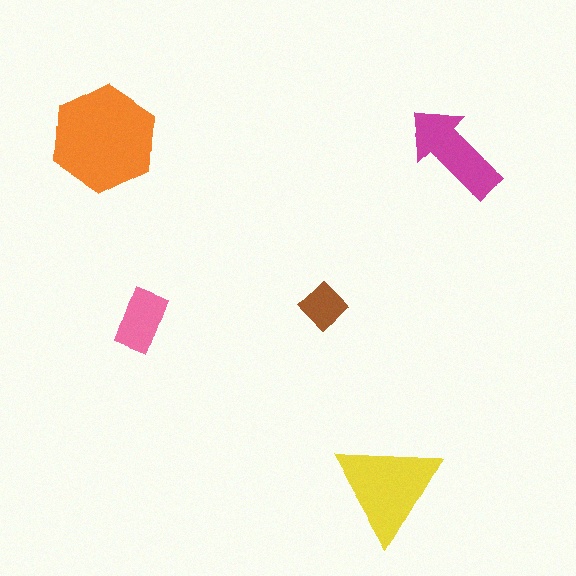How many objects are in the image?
There are 5 objects in the image.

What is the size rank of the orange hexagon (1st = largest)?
1st.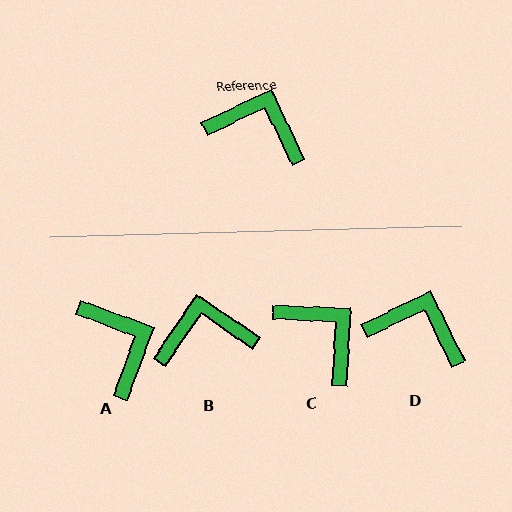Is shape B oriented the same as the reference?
No, it is off by about 30 degrees.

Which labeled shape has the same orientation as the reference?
D.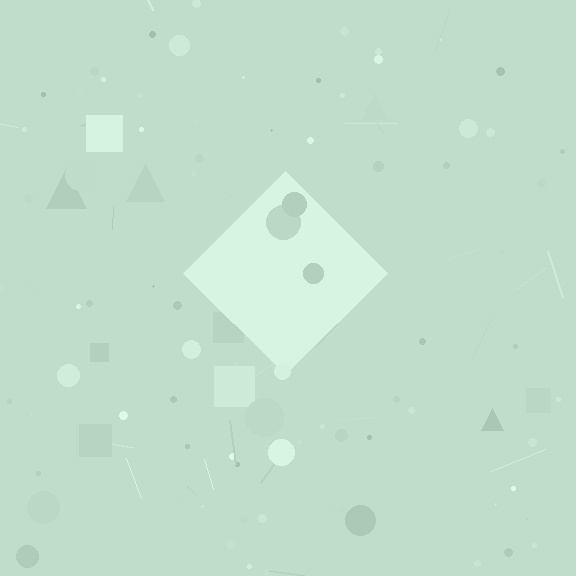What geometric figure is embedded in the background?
A diamond is embedded in the background.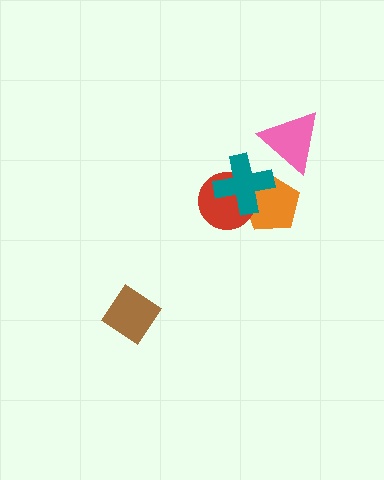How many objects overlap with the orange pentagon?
2 objects overlap with the orange pentagon.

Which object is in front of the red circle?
The teal cross is in front of the red circle.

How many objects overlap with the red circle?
2 objects overlap with the red circle.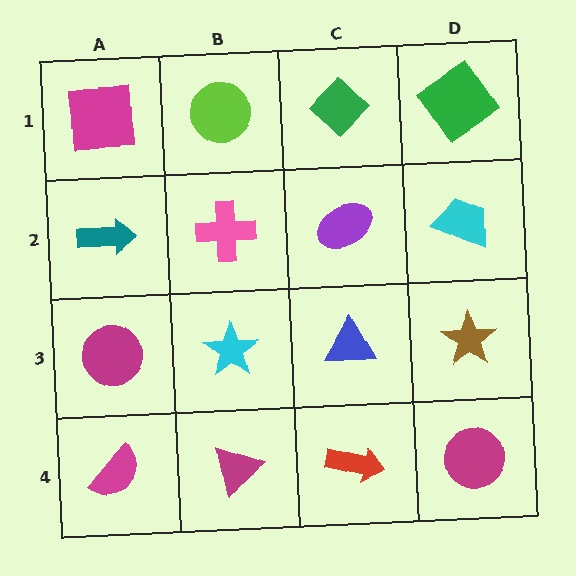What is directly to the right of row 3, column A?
A cyan star.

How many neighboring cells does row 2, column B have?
4.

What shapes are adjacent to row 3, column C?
A purple ellipse (row 2, column C), a red arrow (row 4, column C), a cyan star (row 3, column B), a brown star (row 3, column D).